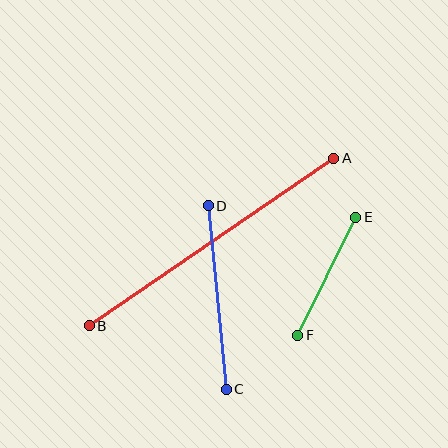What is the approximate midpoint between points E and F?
The midpoint is at approximately (327, 276) pixels.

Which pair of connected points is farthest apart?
Points A and B are farthest apart.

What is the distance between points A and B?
The distance is approximately 296 pixels.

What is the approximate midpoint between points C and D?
The midpoint is at approximately (217, 297) pixels.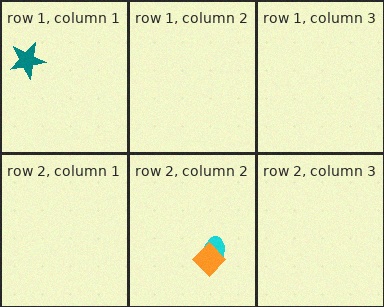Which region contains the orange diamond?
The row 2, column 2 region.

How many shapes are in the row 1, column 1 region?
1.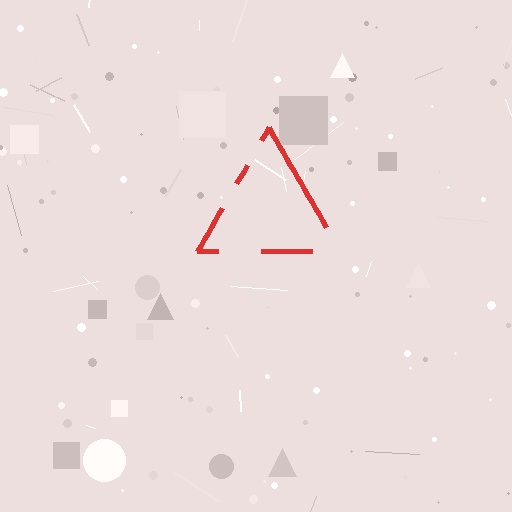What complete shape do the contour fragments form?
The contour fragments form a triangle.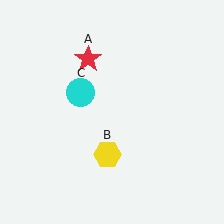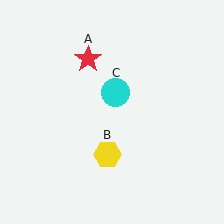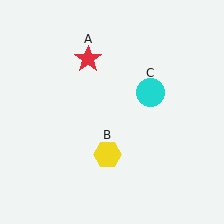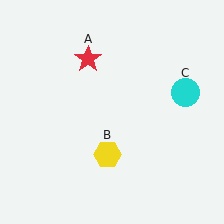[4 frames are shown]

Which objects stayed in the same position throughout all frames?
Red star (object A) and yellow hexagon (object B) remained stationary.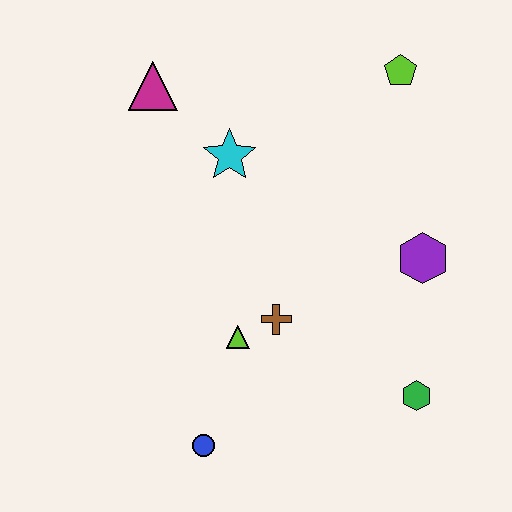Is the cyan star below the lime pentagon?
Yes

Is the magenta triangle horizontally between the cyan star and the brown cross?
No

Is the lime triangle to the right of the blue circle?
Yes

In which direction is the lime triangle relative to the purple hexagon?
The lime triangle is to the left of the purple hexagon.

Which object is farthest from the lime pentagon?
The blue circle is farthest from the lime pentagon.